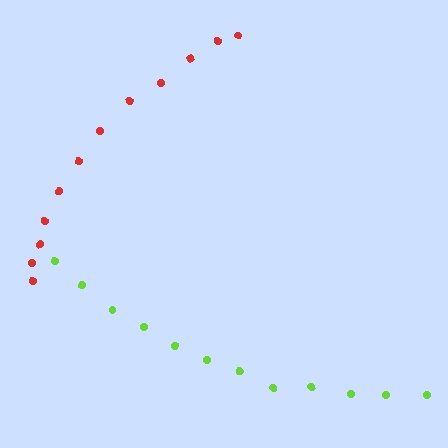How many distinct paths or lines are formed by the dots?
There are 2 distinct paths.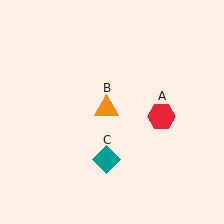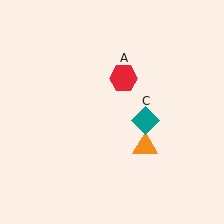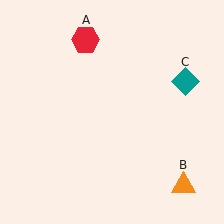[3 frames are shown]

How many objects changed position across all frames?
3 objects changed position: red hexagon (object A), orange triangle (object B), teal diamond (object C).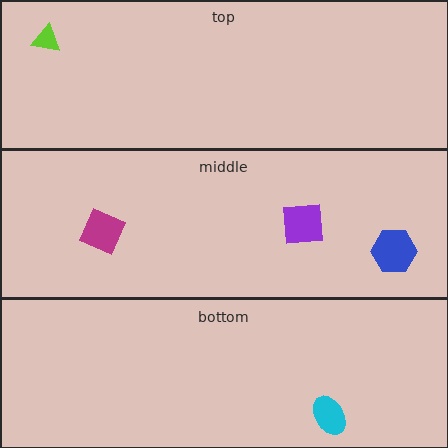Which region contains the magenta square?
The middle region.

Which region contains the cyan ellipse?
The bottom region.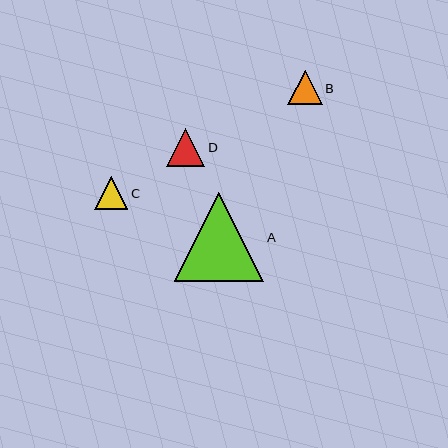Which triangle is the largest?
Triangle A is the largest with a size of approximately 89 pixels.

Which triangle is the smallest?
Triangle C is the smallest with a size of approximately 33 pixels.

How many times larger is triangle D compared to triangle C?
Triangle D is approximately 1.1 times the size of triangle C.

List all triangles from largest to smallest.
From largest to smallest: A, D, B, C.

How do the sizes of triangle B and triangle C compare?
Triangle B and triangle C are approximately the same size.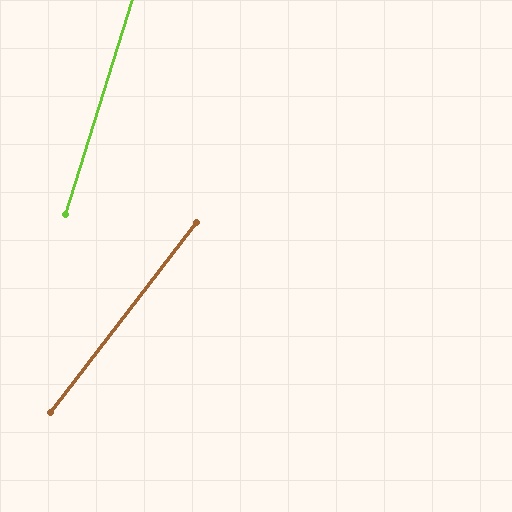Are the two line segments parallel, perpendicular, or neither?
Neither parallel nor perpendicular — they differ by about 20°.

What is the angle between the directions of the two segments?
Approximately 20 degrees.